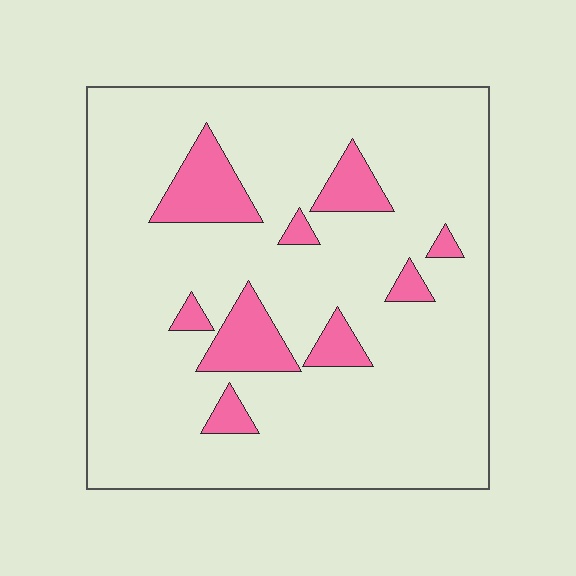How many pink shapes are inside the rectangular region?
9.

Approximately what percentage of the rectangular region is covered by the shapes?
Approximately 15%.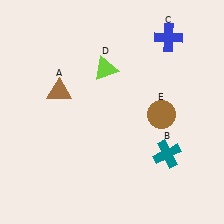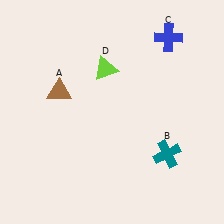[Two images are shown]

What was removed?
The brown circle (E) was removed in Image 2.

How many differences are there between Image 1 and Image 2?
There is 1 difference between the two images.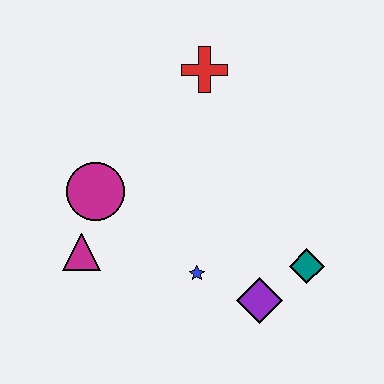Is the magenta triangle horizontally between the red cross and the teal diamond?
No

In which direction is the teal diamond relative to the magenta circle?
The teal diamond is to the right of the magenta circle.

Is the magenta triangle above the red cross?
No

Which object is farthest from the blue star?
The red cross is farthest from the blue star.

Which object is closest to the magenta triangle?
The magenta circle is closest to the magenta triangle.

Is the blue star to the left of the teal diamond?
Yes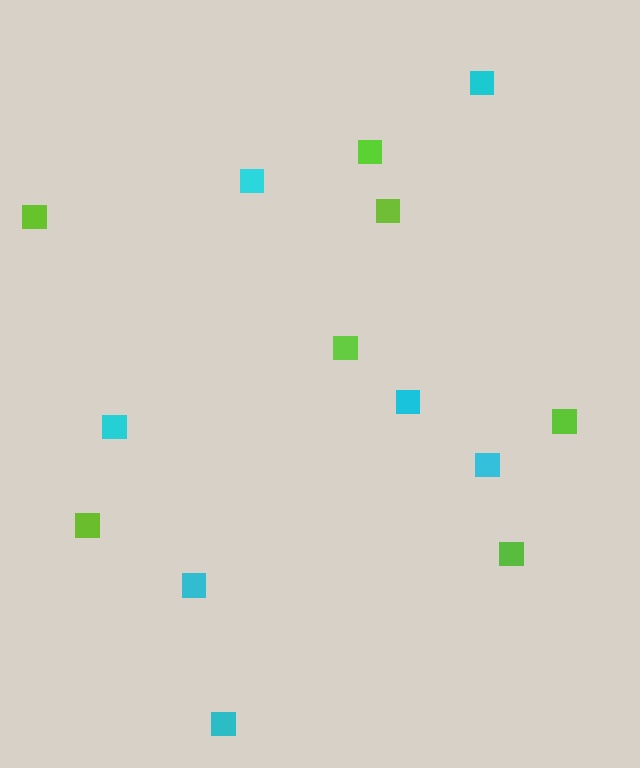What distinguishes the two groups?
There are 2 groups: one group of cyan squares (7) and one group of lime squares (7).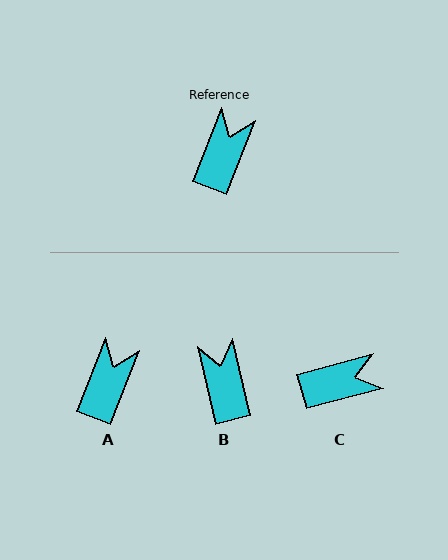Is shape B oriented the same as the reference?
No, it is off by about 35 degrees.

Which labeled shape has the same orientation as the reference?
A.